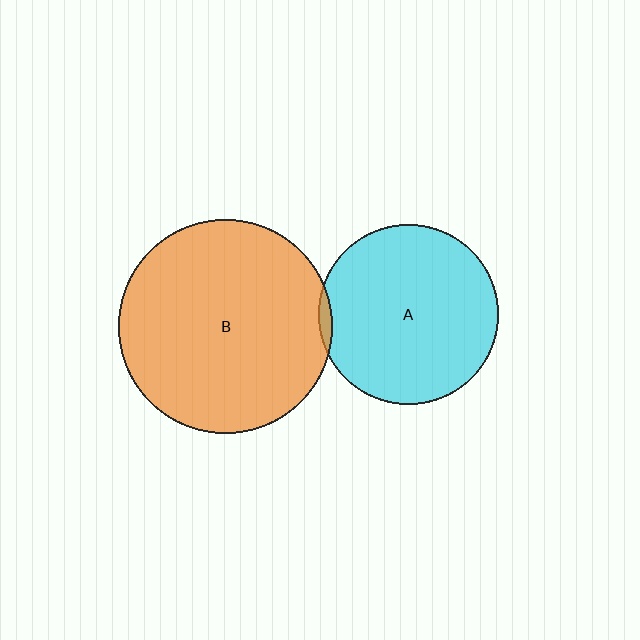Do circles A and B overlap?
Yes.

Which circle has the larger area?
Circle B (orange).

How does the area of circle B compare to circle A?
Approximately 1.4 times.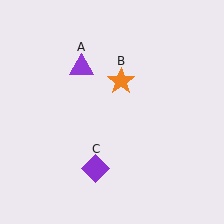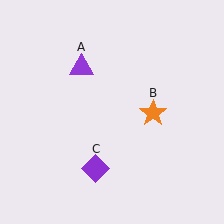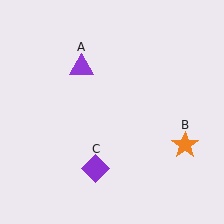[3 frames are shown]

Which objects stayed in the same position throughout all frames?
Purple triangle (object A) and purple diamond (object C) remained stationary.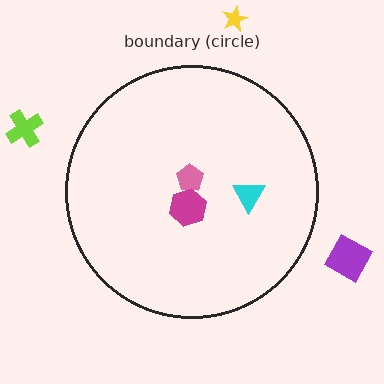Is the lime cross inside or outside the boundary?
Outside.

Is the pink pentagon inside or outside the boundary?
Inside.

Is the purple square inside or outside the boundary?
Outside.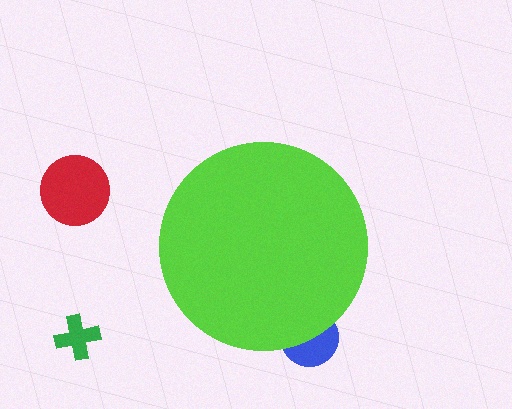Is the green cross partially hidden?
No, the green cross is fully visible.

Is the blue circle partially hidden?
Yes, the blue circle is partially hidden behind the lime circle.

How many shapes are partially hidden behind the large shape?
1 shape is partially hidden.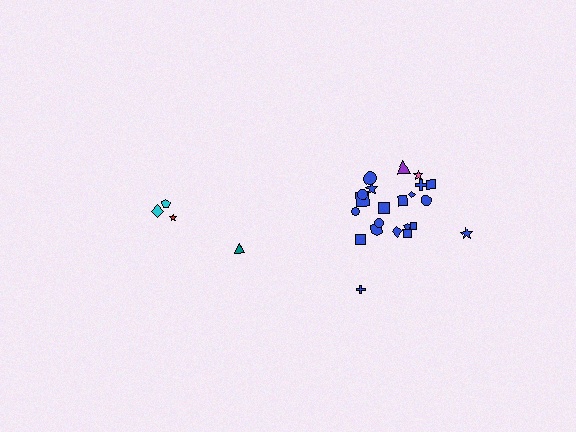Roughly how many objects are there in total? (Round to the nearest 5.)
Roughly 25 objects in total.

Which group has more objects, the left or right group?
The right group.